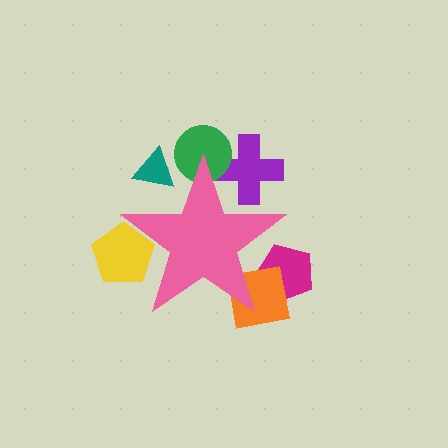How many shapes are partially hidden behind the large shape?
6 shapes are partially hidden.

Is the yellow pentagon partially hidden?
Yes, the yellow pentagon is partially hidden behind the pink star.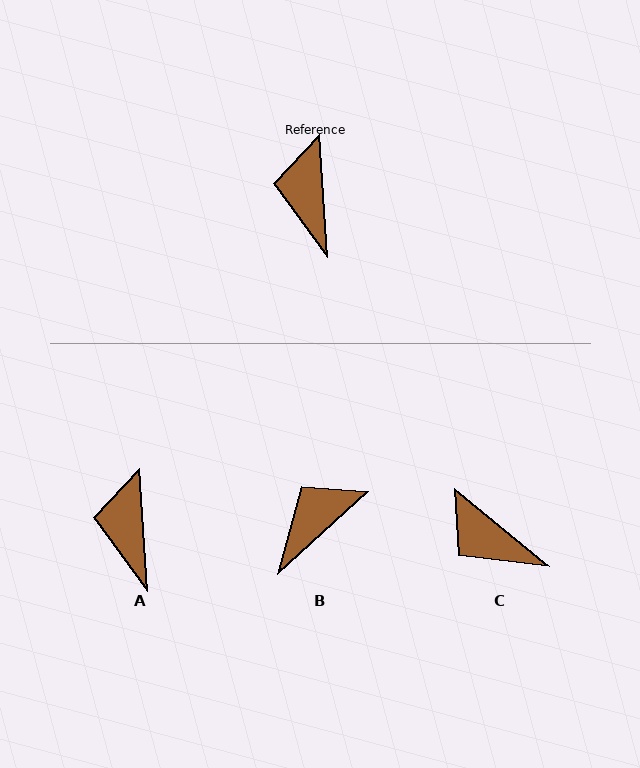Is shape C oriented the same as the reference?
No, it is off by about 47 degrees.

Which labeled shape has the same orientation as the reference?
A.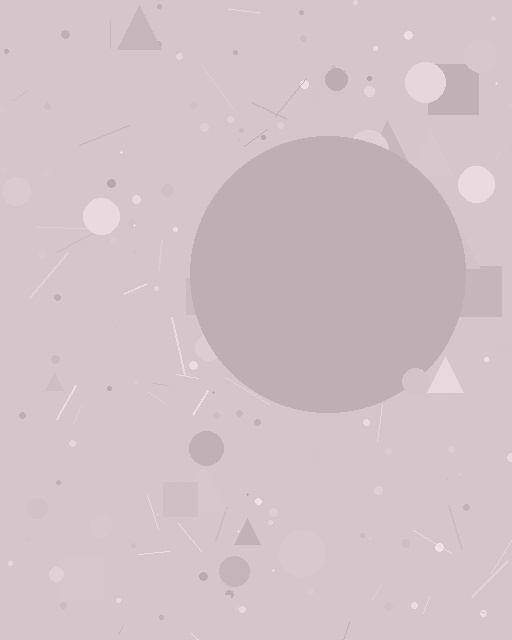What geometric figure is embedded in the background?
A circle is embedded in the background.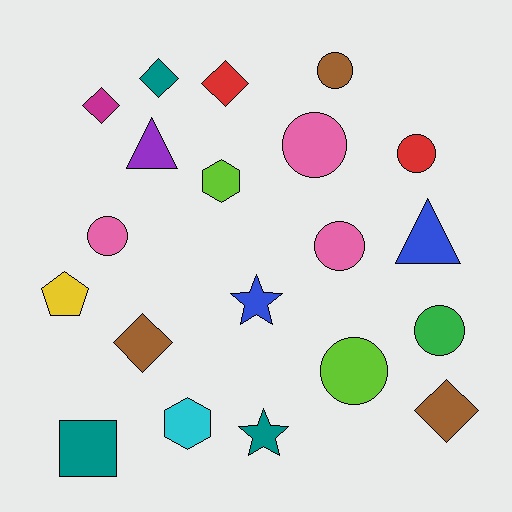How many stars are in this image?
There are 2 stars.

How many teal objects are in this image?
There are 3 teal objects.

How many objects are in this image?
There are 20 objects.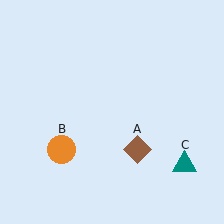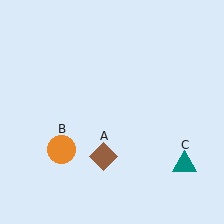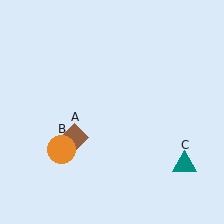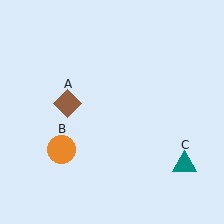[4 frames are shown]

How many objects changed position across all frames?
1 object changed position: brown diamond (object A).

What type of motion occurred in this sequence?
The brown diamond (object A) rotated clockwise around the center of the scene.